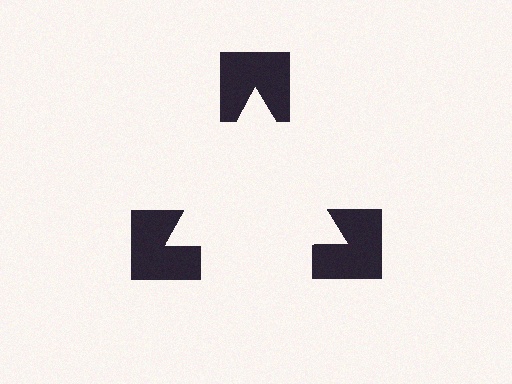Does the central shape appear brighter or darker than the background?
It typically appears slightly brighter than the background, even though no actual brightness change is drawn.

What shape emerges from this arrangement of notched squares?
An illusory triangle — its edges are inferred from the aligned wedge cuts in the notched squares, not physically drawn.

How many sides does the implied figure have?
3 sides.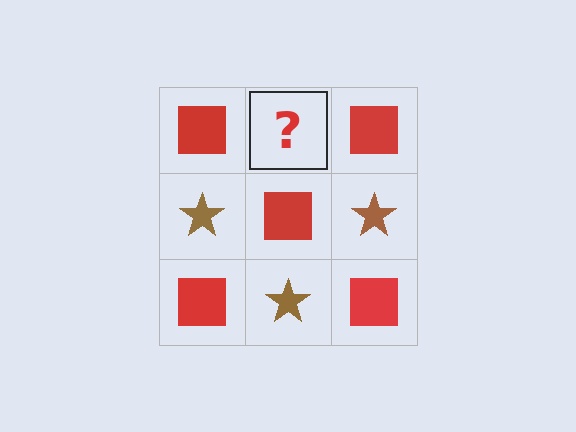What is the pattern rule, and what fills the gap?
The rule is that it alternates red square and brown star in a checkerboard pattern. The gap should be filled with a brown star.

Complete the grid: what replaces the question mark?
The question mark should be replaced with a brown star.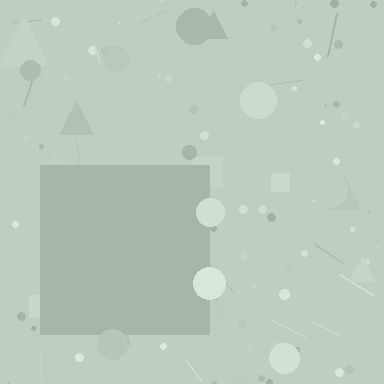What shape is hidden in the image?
A square is hidden in the image.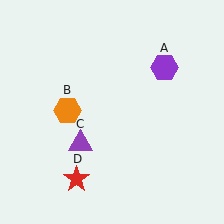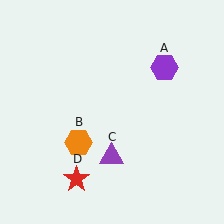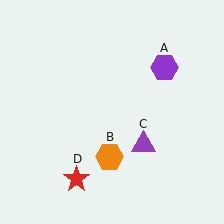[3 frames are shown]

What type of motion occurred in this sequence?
The orange hexagon (object B), purple triangle (object C) rotated counterclockwise around the center of the scene.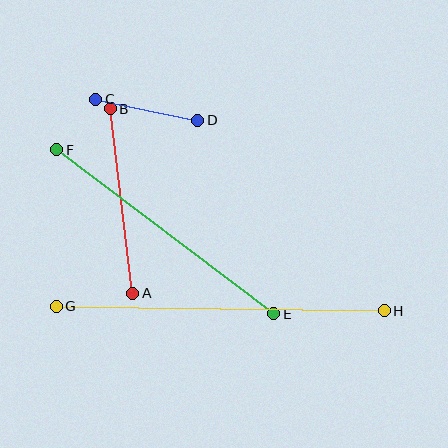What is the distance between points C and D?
The distance is approximately 104 pixels.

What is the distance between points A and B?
The distance is approximately 186 pixels.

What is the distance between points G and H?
The distance is approximately 328 pixels.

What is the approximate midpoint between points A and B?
The midpoint is at approximately (122, 201) pixels.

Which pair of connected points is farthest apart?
Points G and H are farthest apart.